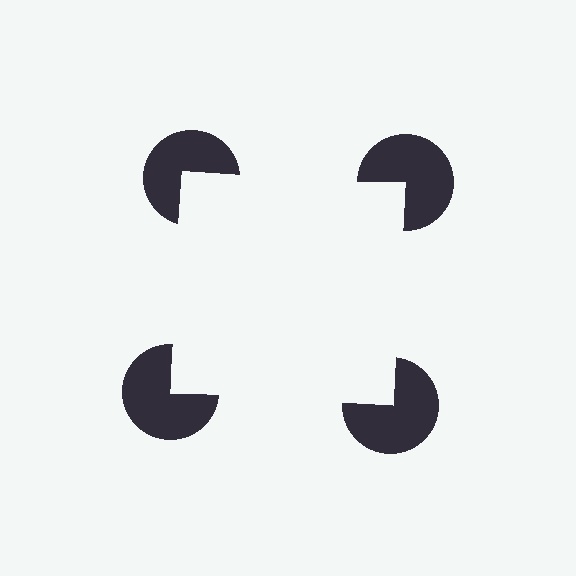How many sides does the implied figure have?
4 sides.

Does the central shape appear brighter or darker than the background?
It typically appears slightly brighter than the background, even though no actual brightness change is drawn.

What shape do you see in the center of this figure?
An illusory square — its edges are inferred from the aligned wedge cuts in the pac-man discs, not physically drawn.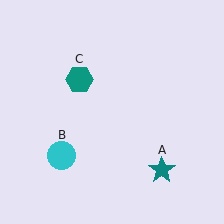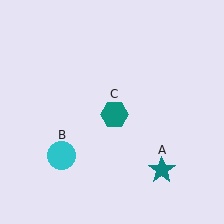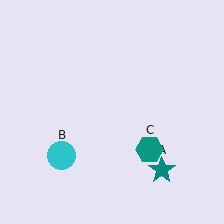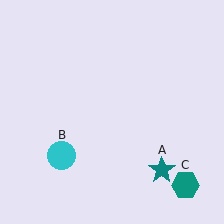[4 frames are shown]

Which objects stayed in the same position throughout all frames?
Teal star (object A) and cyan circle (object B) remained stationary.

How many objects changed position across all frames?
1 object changed position: teal hexagon (object C).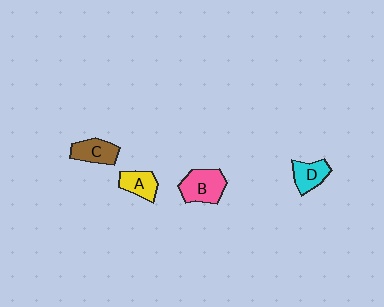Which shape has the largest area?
Shape B (pink).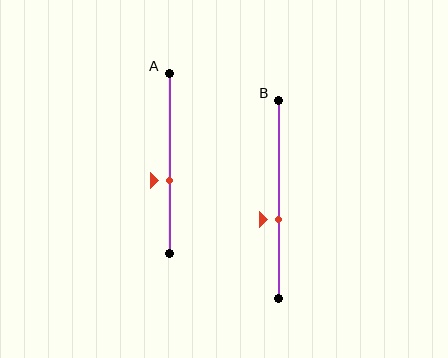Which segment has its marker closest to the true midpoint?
Segment A has its marker closest to the true midpoint.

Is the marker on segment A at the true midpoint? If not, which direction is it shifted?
No, the marker on segment A is shifted downward by about 10% of the segment length.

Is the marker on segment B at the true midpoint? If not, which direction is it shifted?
No, the marker on segment B is shifted downward by about 10% of the segment length.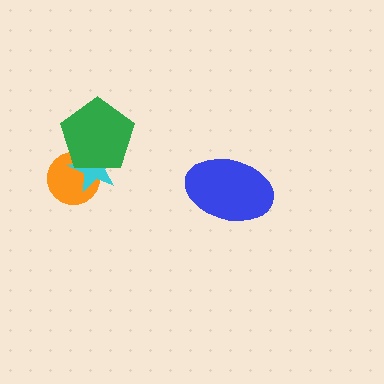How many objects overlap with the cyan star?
2 objects overlap with the cyan star.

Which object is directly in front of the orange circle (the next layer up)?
The cyan star is directly in front of the orange circle.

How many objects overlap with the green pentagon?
2 objects overlap with the green pentagon.